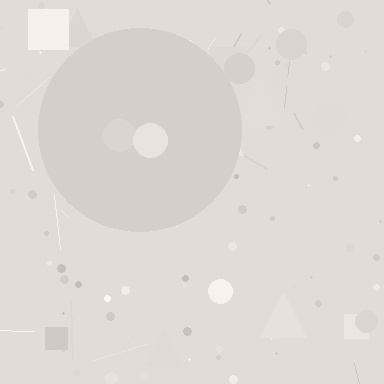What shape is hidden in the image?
A circle is hidden in the image.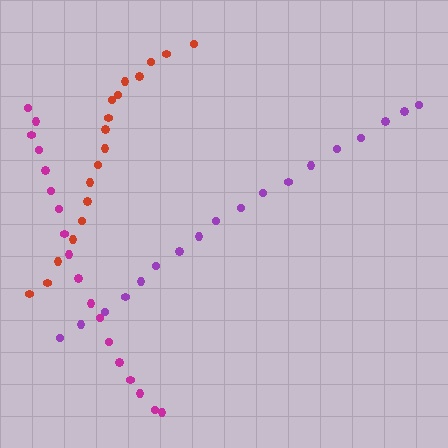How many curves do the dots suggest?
There are 3 distinct paths.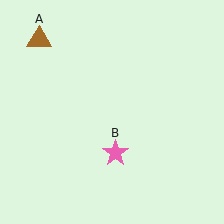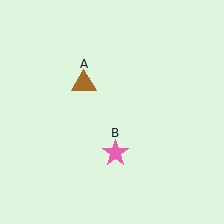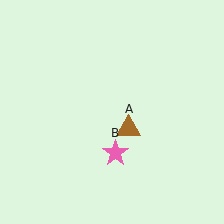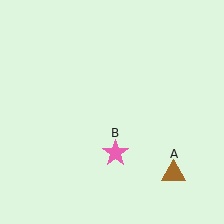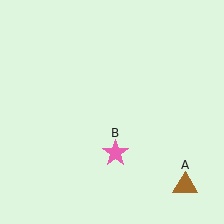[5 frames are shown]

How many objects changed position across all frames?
1 object changed position: brown triangle (object A).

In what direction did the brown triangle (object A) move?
The brown triangle (object A) moved down and to the right.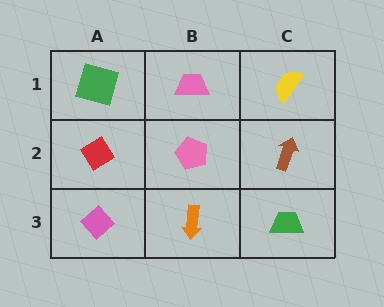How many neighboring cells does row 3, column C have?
2.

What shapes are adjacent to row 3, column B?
A pink pentagon (row 2, column B), a pink diamond (row 3, column A), a green trapezoid (row 3, column C).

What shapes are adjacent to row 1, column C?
A brown arrow (row 2, column C), a pink trapezoid (row 1, column B).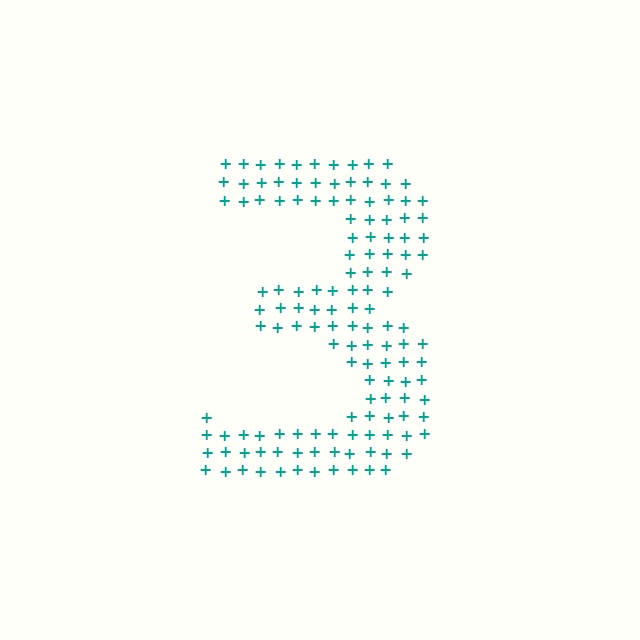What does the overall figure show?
The overall figure shows the digit 3.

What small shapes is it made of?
It is made of small plus signs.